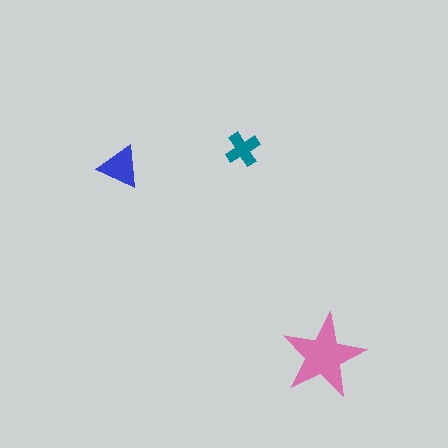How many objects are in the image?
There are 3 objects in the image.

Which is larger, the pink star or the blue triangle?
The pink star.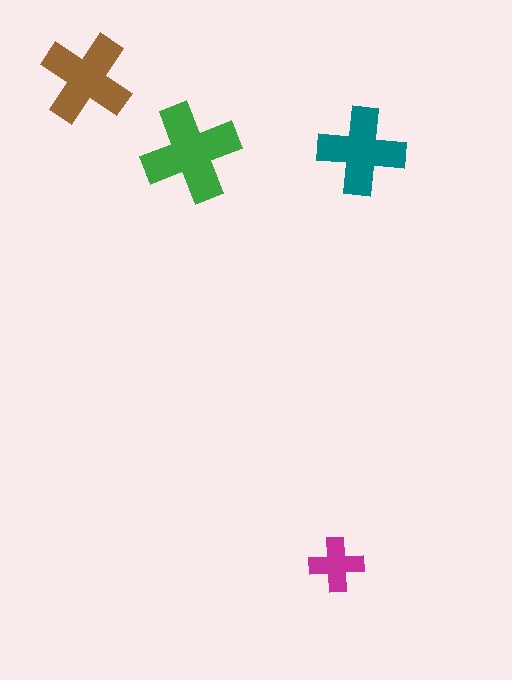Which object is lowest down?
The magenta cross is bottommost.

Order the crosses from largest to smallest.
the green one, the brown one, the teal one, the magenta one.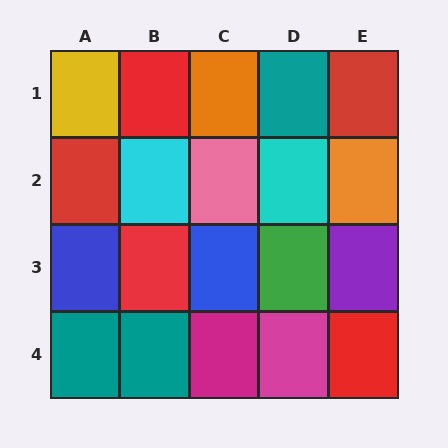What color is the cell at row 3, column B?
Red.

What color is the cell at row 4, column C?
Magenta.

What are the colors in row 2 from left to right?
Red, cyan, pink, cyan, orange.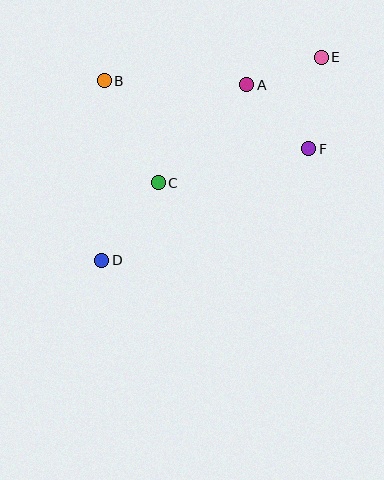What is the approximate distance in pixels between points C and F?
The distance between C and F is approximately 154 pixels.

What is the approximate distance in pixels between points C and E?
The distance between C and E is approximately 206 pixels.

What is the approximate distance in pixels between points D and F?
The distance between D and F is approximately 235 pixels.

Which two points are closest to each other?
Points A and E are closest to each other.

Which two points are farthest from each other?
Points D and E are farthest from each other.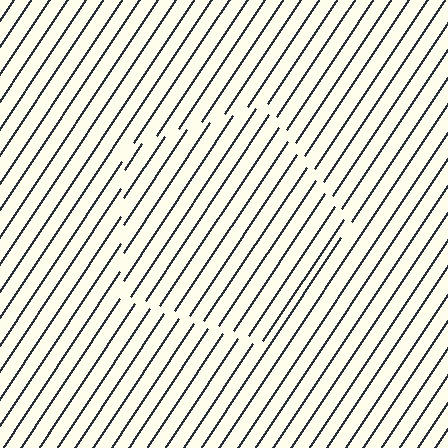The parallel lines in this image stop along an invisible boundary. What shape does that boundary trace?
An illusory pentagon. The interior of the shape contains the same grating, shifted by half a period — the contour is defined by the phase discontinuity where line-ends from the inner and outer gratings abut.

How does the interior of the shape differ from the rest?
The interior of the shape contains the same grating, shifted by half a period — the contour is defined by the phase discontinuity where line-ends from the inner and outer gratings abut.